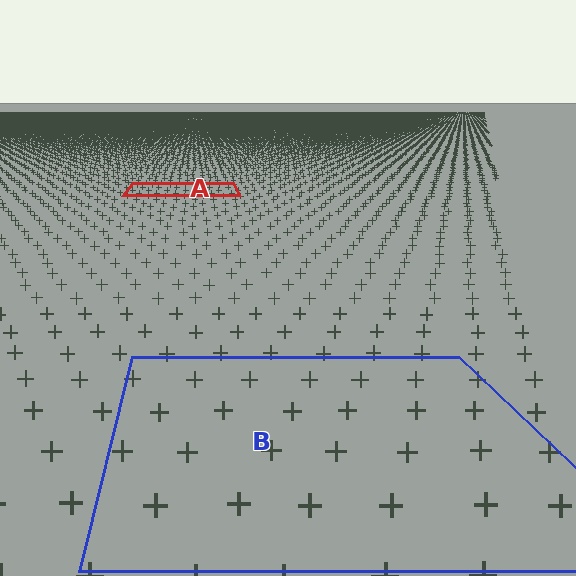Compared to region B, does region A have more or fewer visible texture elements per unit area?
Region A has more texture elements per unit area — they are packed more densely because it is farther away.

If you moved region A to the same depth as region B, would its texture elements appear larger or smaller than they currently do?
They would appear larger. At a closer depth, the same texture elements are projected at a bigger on-screen size.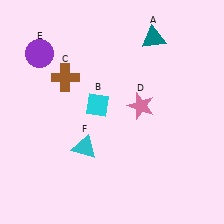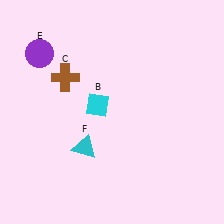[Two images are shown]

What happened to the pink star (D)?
The pink star (D) was removed in Image 2. It was in the top-right area of Image 1.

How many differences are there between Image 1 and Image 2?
There are 2 differences between the two images.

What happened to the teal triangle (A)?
The teal triangle (A) was removed in Image 2. It was in the top-right area of Image 1.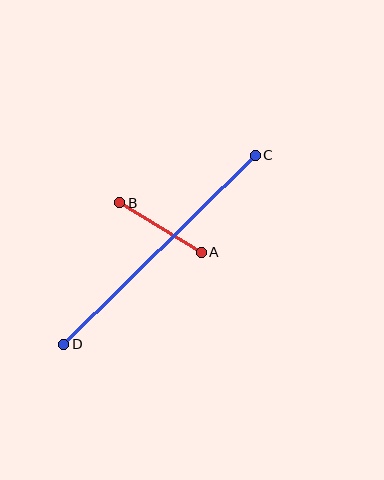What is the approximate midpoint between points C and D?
The midpoint is at approximately (159, 250) pixels.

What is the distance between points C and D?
The distance is approximately 269 pixels.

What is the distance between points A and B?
The distance is approximately 95 pixels.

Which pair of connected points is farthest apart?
Points C and D are farthest apart.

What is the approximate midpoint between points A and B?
The midpoint is at approximately (161, 227) pixels.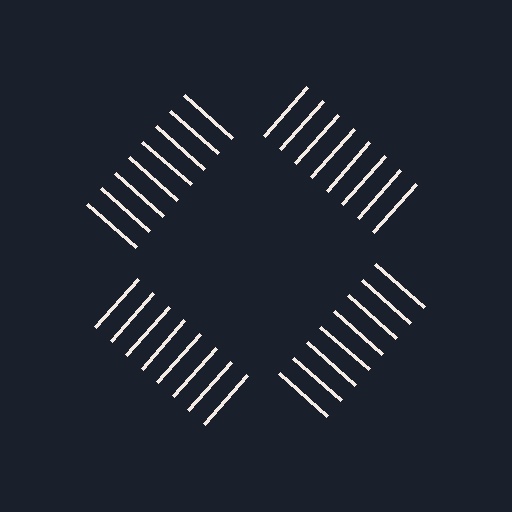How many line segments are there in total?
32 — 8 along each of the 4 edges.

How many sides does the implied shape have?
4 sides — the line-ends trace a square.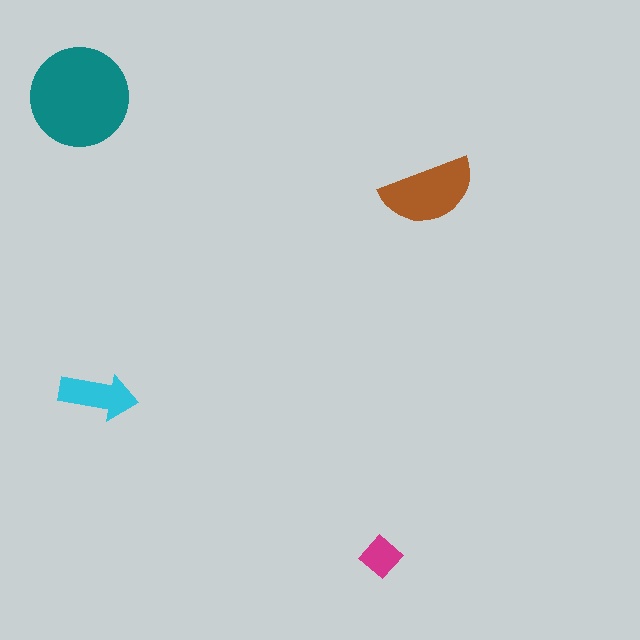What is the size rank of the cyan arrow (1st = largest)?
3rd.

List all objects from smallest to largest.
The magenta diamond, the cyan arrow, the brown semicircle, the teal circle.